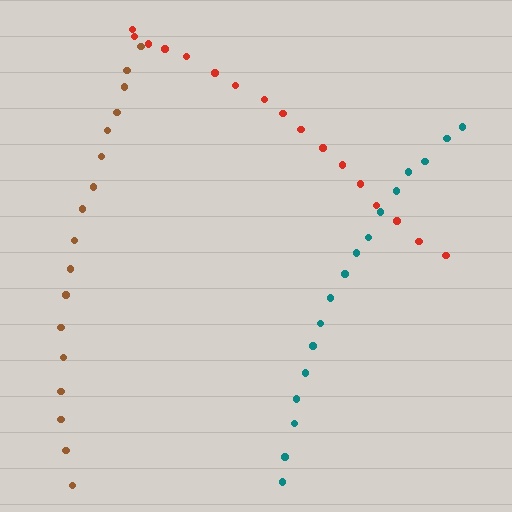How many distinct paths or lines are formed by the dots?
There are 3 distinct paths.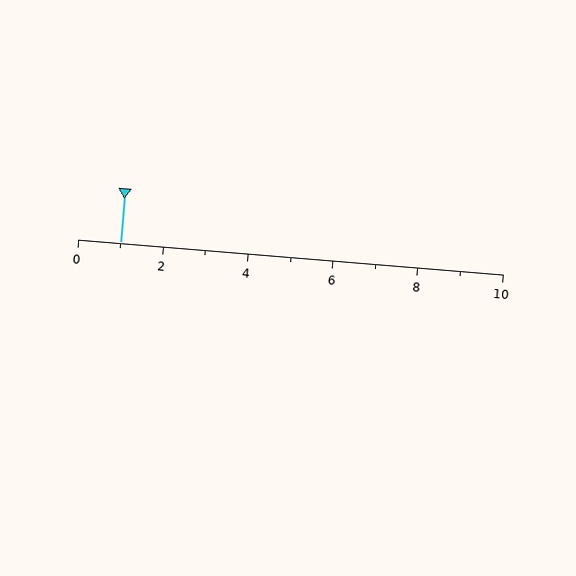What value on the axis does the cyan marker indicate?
The marker indicates approximately 1.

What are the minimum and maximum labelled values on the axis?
The axis runs from 0 to 10.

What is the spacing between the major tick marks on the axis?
The major ticks are spaced 2 apart.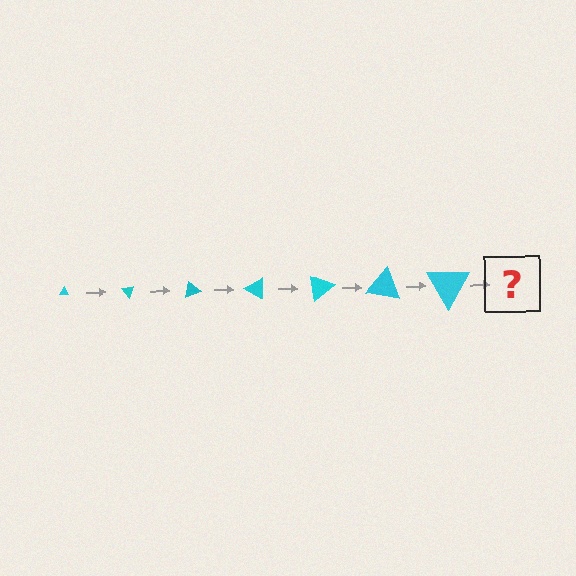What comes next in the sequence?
The next element should be a triangle, larger than the previous one and rotated 350 degrees from the start.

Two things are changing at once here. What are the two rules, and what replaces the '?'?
The two rules are that the triangle grows larger each step and it rotates 50 degrees each step. The '?' should be a triangle, larger than the previous one and rotated 350 degrees from the start.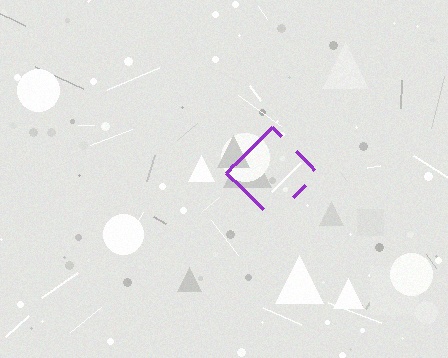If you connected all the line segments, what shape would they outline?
They would outline a diamond.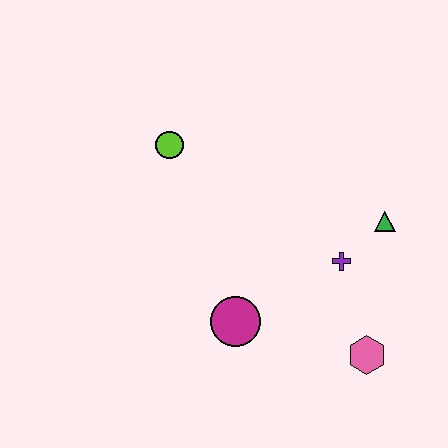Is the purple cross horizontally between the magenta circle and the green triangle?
Yes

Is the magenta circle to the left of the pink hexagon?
Yes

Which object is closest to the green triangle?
The purple cross is closest to the green triangle.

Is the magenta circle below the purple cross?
Yes